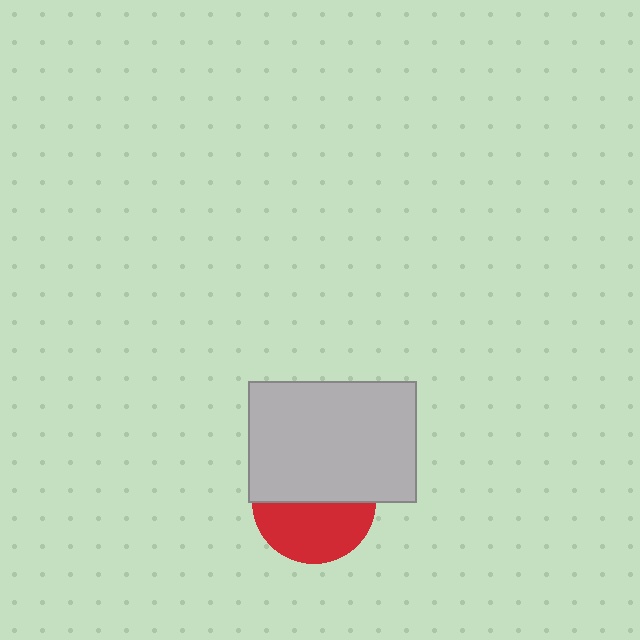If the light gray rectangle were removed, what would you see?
You would see the complete red circle.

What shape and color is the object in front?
The object in front is a light gray rectangle.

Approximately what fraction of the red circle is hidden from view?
Roughly 52% of the red circle is hidden behind the light gray rectangle.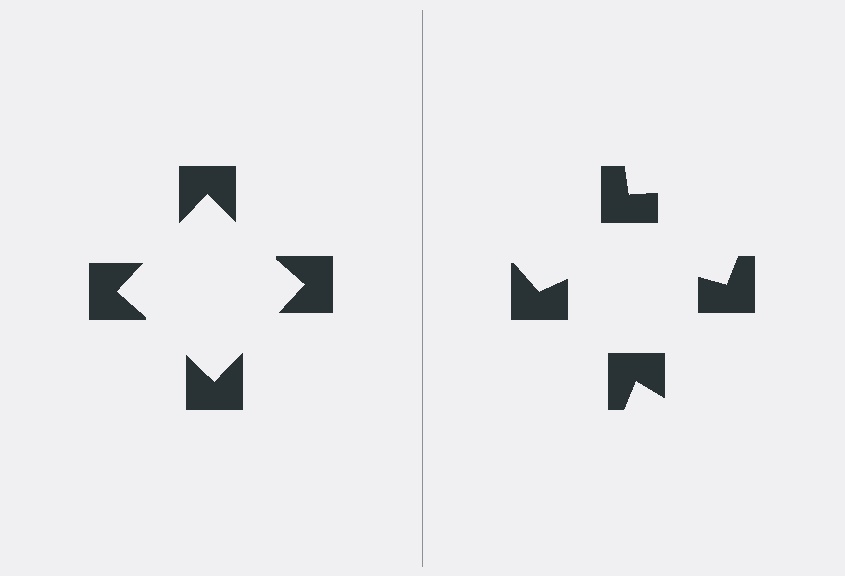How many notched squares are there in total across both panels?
8 — 4 on each side.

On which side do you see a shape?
An illusory square appears on the left side. On the right side the wedge cuts are rotated, so no coherent shape forms.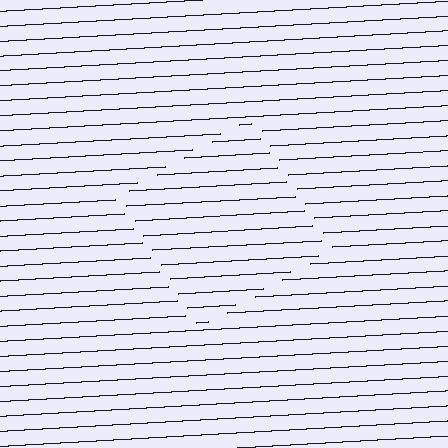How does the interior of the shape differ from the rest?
The interior of the shape contains the same grating, shifted by half a period — the contour is defined by the phase discontinuity where line-ends from the inner and outer gratings abut.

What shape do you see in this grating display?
An illusory square. The interior of the shape contains the same grating, shifted by half a period — the contour is defined by the phase discontinuity where line-ends from the inner and outer gratings abut.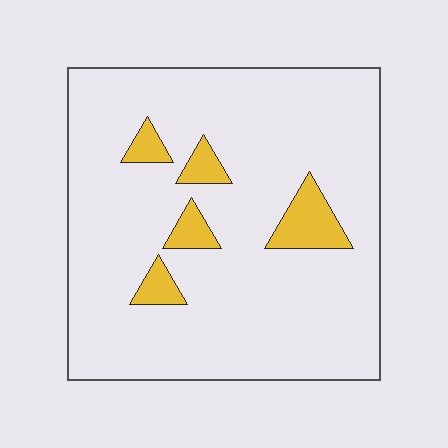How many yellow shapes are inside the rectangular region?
5.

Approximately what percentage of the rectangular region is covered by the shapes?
Approximately 10%.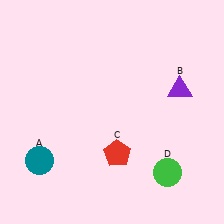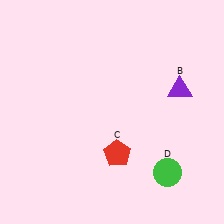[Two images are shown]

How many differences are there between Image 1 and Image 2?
There is 1 difference between the two images.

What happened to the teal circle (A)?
The teal circle (A) was removed in Image 2. It was in the bottom-left area of Image 1.